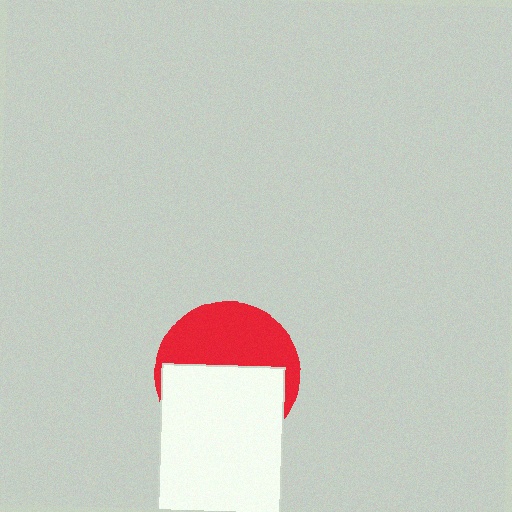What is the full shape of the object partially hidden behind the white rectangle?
The partially hidden object is a red circle.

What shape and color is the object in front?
The object in front is a white rectangle.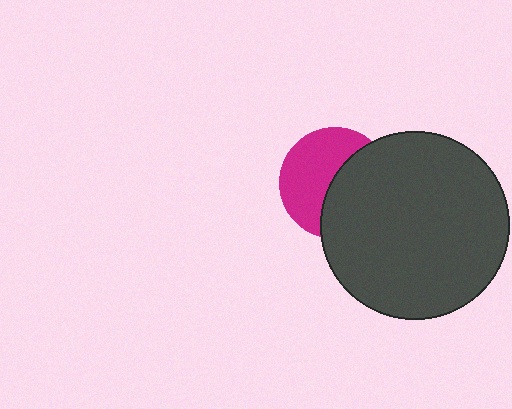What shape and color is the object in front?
The object in front is a dark gray circle.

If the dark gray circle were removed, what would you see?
You would see the complete magenta circle.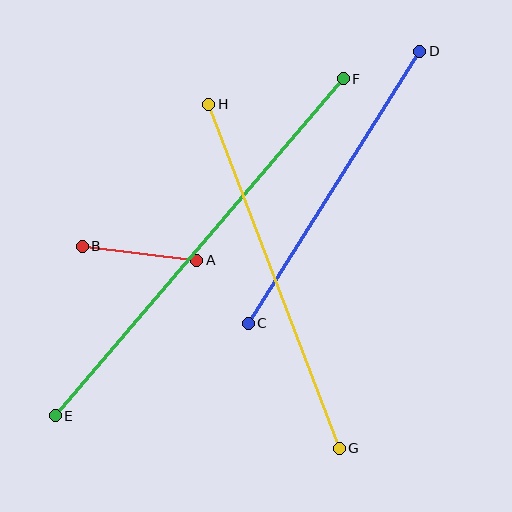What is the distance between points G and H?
The distance is approximately 368 pixels.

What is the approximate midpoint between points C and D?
The midpoint is at approximately (334, 187) pixels.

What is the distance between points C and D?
The distance is approximately 321 pixels.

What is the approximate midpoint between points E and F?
The midpoint is at approximately (199, 247) pixels.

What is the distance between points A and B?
The distance is approximately 115 pixels.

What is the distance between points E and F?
The distance is approximately 443 pixels.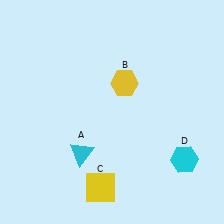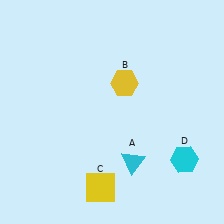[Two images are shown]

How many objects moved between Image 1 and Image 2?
1 object moved between the two images.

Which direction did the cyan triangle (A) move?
The cyan triangle (A) moved right.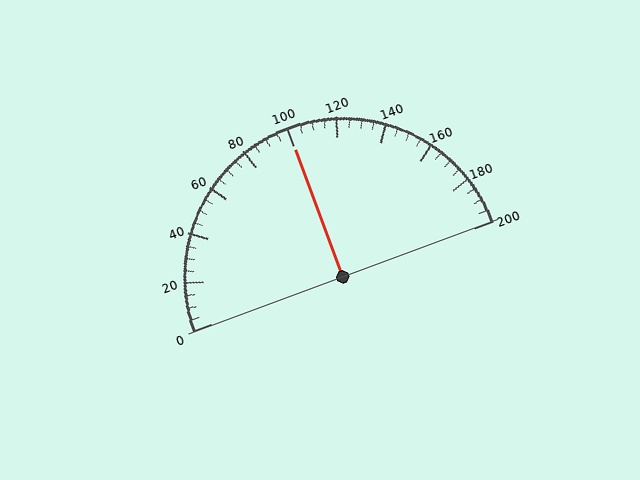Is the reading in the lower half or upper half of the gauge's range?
The reading is in the upper half of the range (0 to 200).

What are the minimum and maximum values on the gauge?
The gauge ranges from 0 to 200.